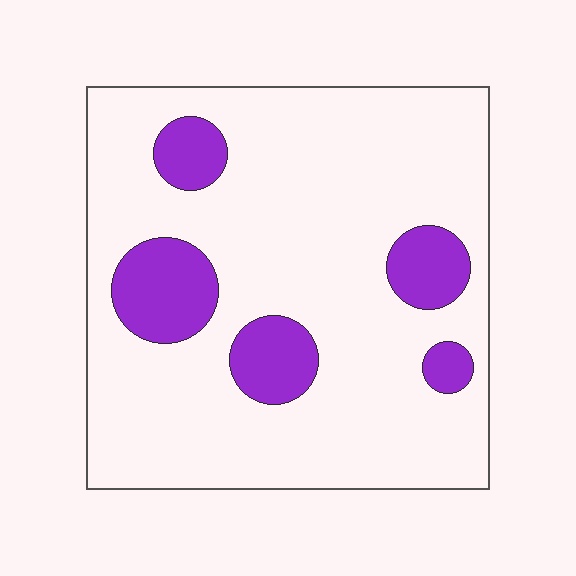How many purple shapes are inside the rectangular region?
5.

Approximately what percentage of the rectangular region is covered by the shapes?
Approximately 15%.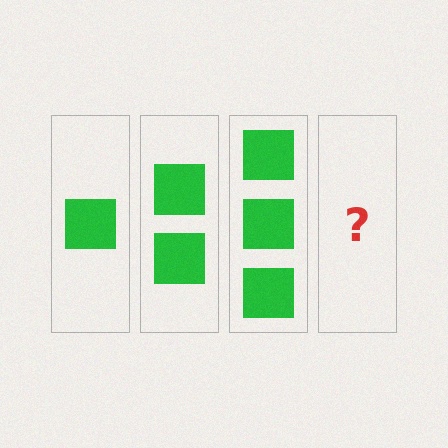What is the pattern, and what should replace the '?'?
The pattern is that each step adds one more square. The '?' should be 4 squares.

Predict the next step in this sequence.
The next step is 4 squares.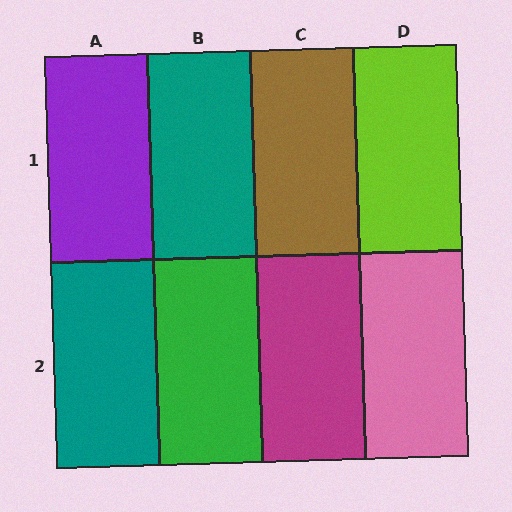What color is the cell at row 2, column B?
Green.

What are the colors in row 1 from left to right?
Purple, teal, brown, lime.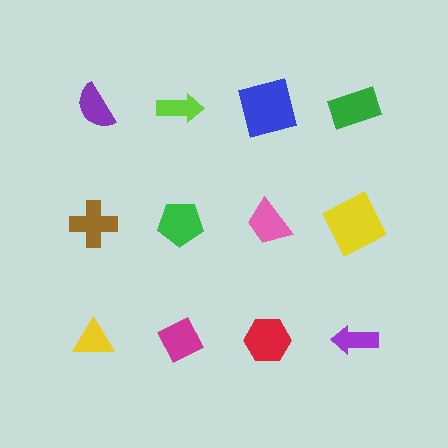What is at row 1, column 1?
A purple semicircle.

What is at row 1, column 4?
A green rectangle.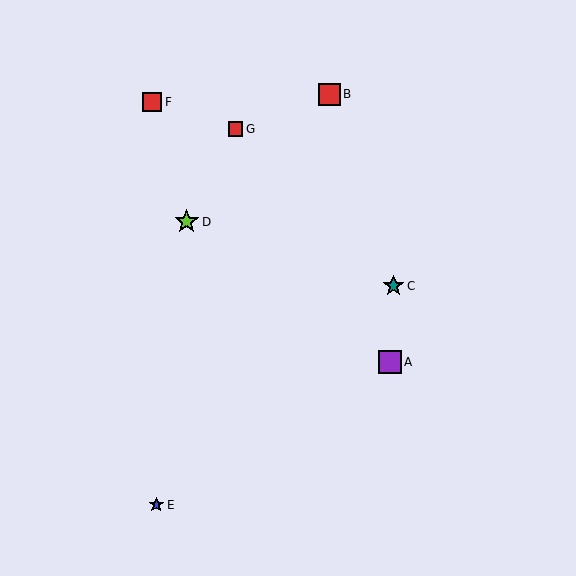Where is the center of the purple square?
The center of the purple square is at (390, 362).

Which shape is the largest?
The lime star (labeled D) is the largest.